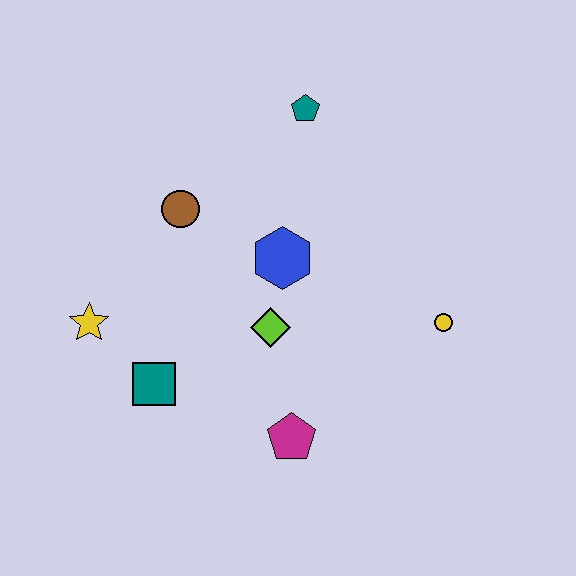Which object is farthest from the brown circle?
The yellow circle is farthest from the brown circle.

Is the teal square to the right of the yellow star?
Yes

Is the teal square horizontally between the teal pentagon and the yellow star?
Yes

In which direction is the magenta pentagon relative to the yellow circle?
The magenta pentagon is to the left of the yellow circle.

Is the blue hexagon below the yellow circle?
No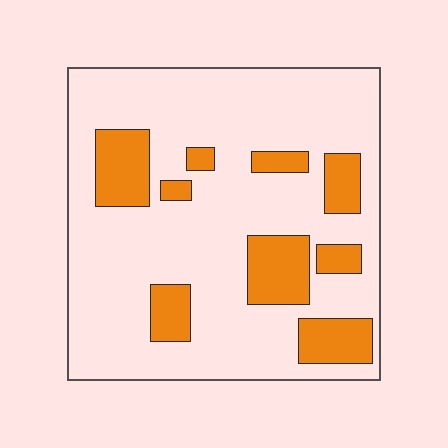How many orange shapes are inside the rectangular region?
9.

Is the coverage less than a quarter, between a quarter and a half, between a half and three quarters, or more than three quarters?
Less than a quarter.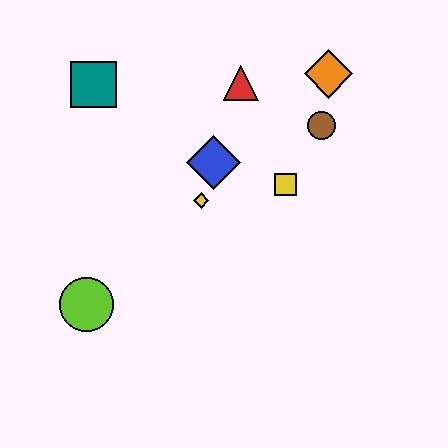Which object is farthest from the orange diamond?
The lime circle is farthest from the orange diamond.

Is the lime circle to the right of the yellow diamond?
No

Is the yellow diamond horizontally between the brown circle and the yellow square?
No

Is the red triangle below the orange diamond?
Yes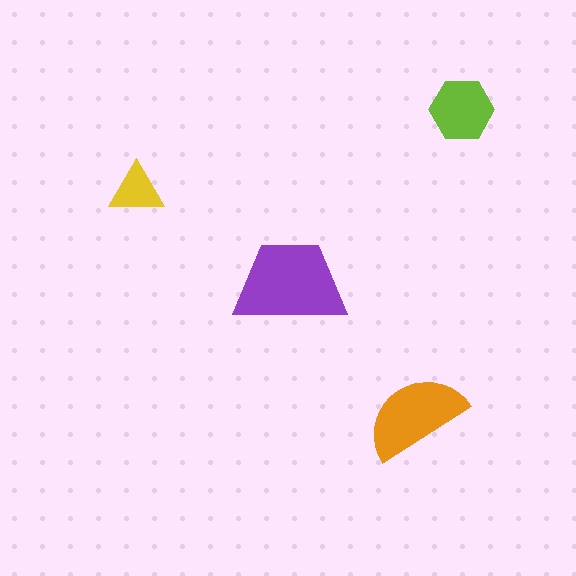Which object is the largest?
The purple trapezoid.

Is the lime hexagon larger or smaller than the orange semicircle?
Smaller.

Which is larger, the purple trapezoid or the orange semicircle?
The purple trapezoid.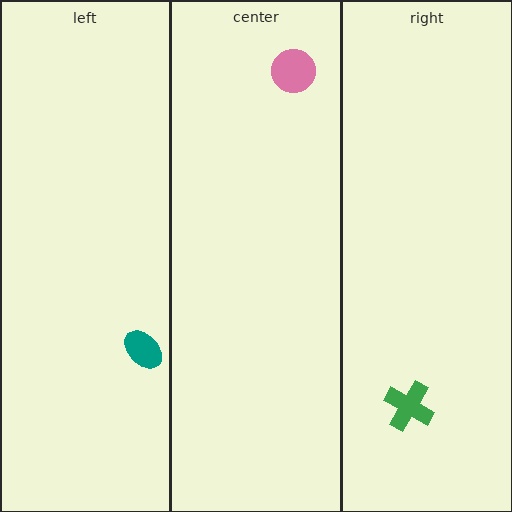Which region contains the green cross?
The right region.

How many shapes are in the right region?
1.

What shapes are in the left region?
The teal ellipse.